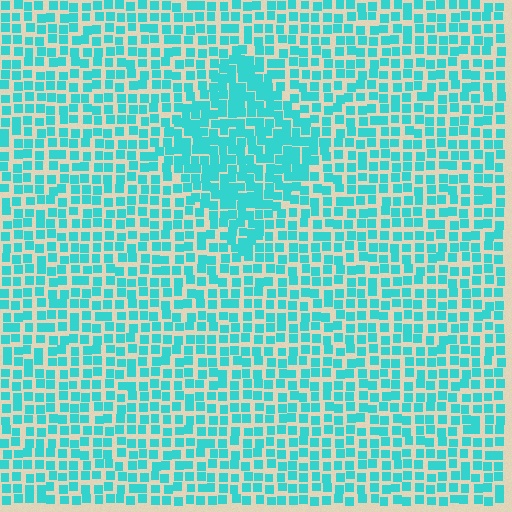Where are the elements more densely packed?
The elements are more densely packed inside the diamond boundary.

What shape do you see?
I see a diamond.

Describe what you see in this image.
The image contains small cyan elements arranged at two different densities. A diamond-shaped region is visible where the elements are more densely packed than the surrounding area.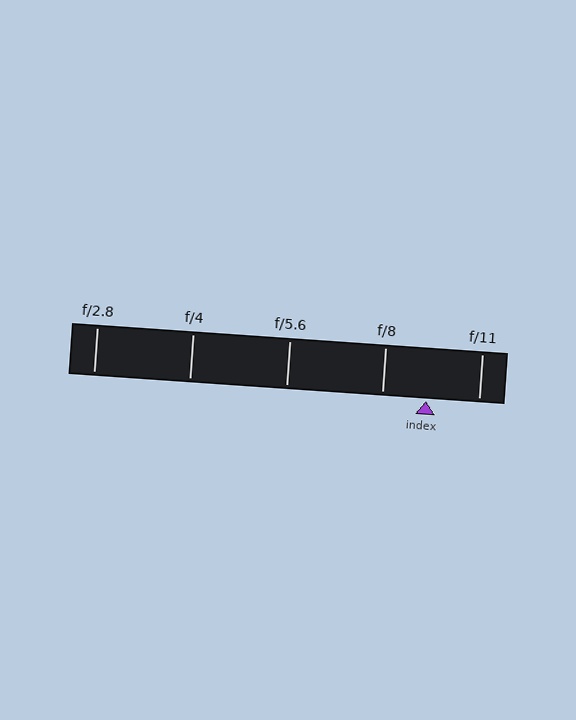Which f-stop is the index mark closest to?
The index mark is closest to f/8.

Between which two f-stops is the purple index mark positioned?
The index mark is between f/8 and f/11.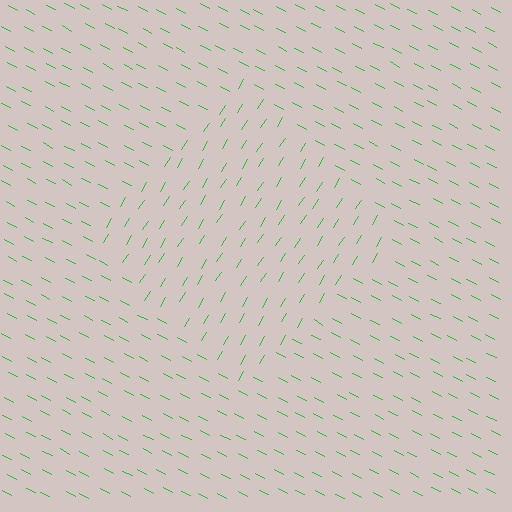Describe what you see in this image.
The image is filled with small green line segments. A diamond region in the image has lines oriented differently from the surrounding lines, creating a visible texture boundary.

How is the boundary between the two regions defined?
The boundary is defined purely by a change in line orientation (approximately 86 degrees difference). All lines are the same color and thickness.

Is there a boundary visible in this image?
Yes, there is a texture boundary formed by a change in line orientation.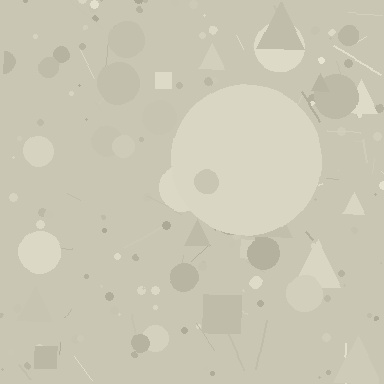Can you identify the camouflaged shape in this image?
The camouflaged shape is a circle.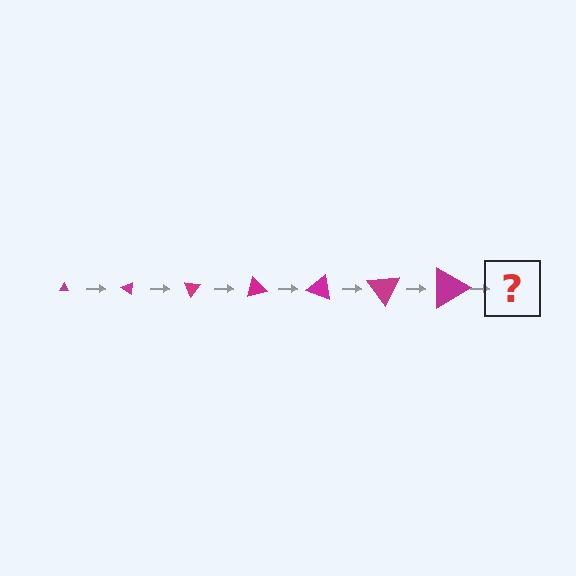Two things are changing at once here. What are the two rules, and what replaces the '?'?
The two rules are that the triangle grows larger each step and it rotates 35 degrees each step. The '?' should be a triangle, larger than the previous one and rotated 245 degrees from the start.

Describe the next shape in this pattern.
It should be a triangle, larger than the previous one and rotated 245 degrees from the start.